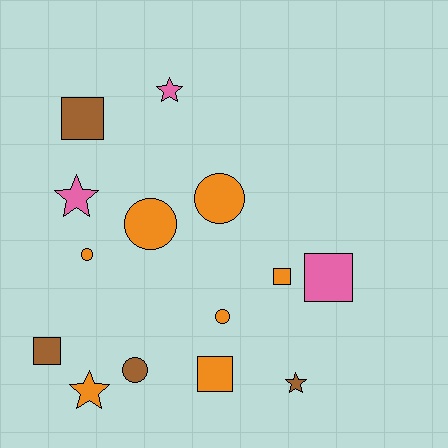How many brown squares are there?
There are 2 brown squares.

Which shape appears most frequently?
Circle, with 5 objects.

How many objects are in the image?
There are 14 objects.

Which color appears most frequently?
Orange, with 7 objects.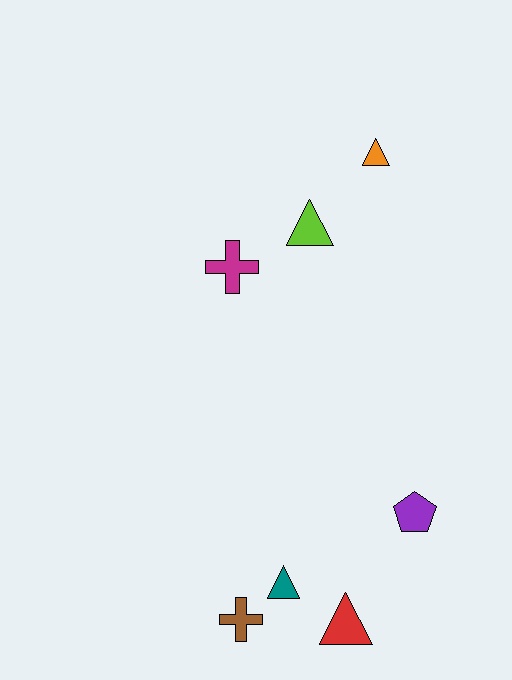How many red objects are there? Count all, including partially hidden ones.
There is 1 red object.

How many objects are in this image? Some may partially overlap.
There are 7 objects.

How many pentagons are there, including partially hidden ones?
There is 1 pentagon.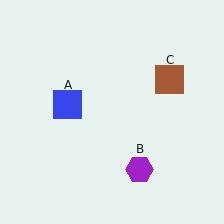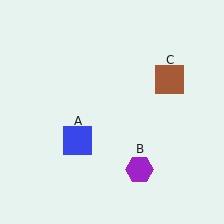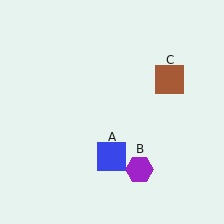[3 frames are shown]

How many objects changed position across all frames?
1 object changed position: blue square (object A).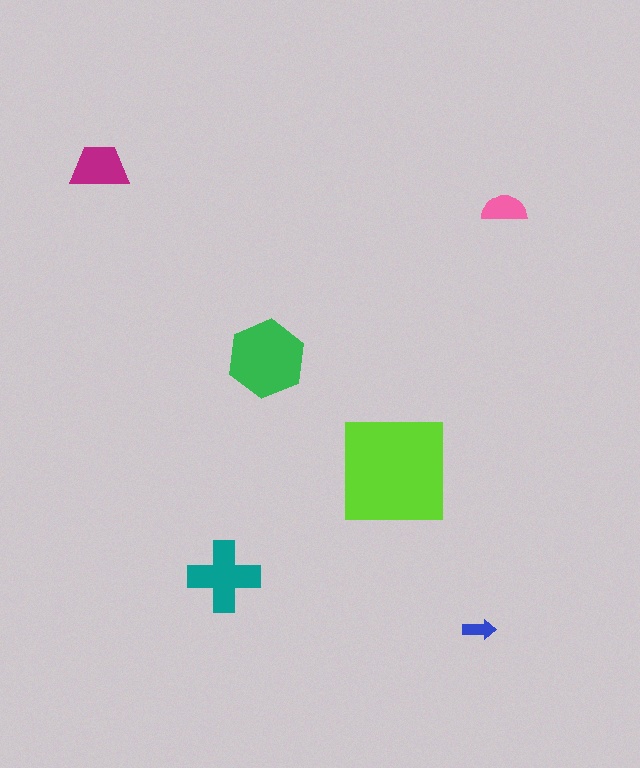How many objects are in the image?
There are 6 objects in the image.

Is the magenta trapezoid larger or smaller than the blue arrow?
Larger.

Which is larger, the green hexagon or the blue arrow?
The green hexagon.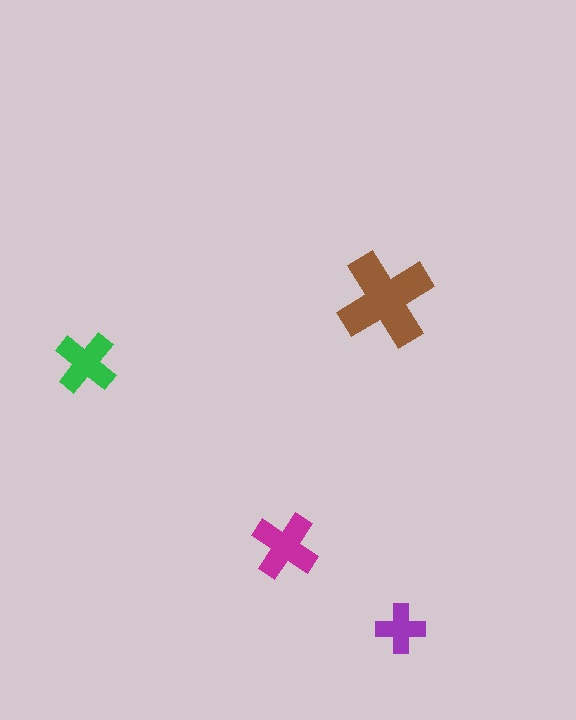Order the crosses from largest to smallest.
the brown one, the magenta one, the green one, the purple one.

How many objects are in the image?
There are 4 objects in the image.